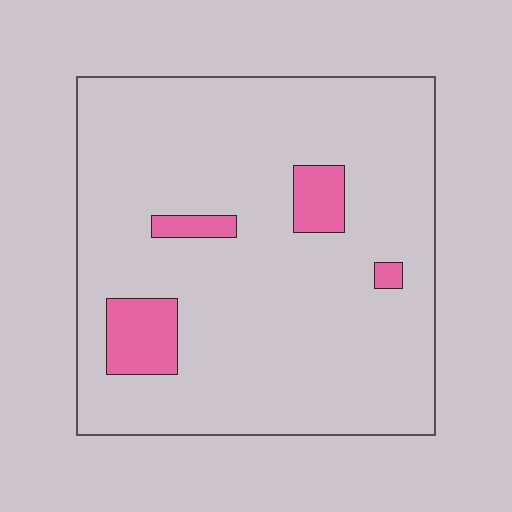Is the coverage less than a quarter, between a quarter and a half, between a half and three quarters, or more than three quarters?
Less than a quarter.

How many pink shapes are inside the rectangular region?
4.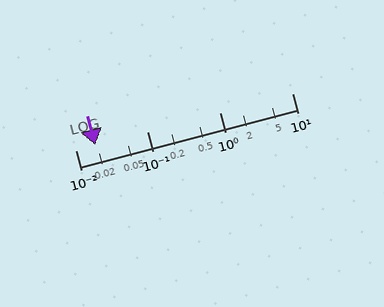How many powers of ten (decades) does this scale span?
The scale spans 3 decades, from 0.01 to 10.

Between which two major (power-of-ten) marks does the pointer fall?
The pointer is between 0.01 and 0.1.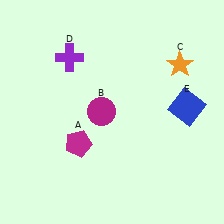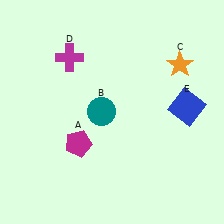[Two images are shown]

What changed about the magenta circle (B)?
In Image 1, B is magenta. In Image 2, it changed to teal.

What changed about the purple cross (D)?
In Image 1, D is purple. In Image 2, it changed to magenta.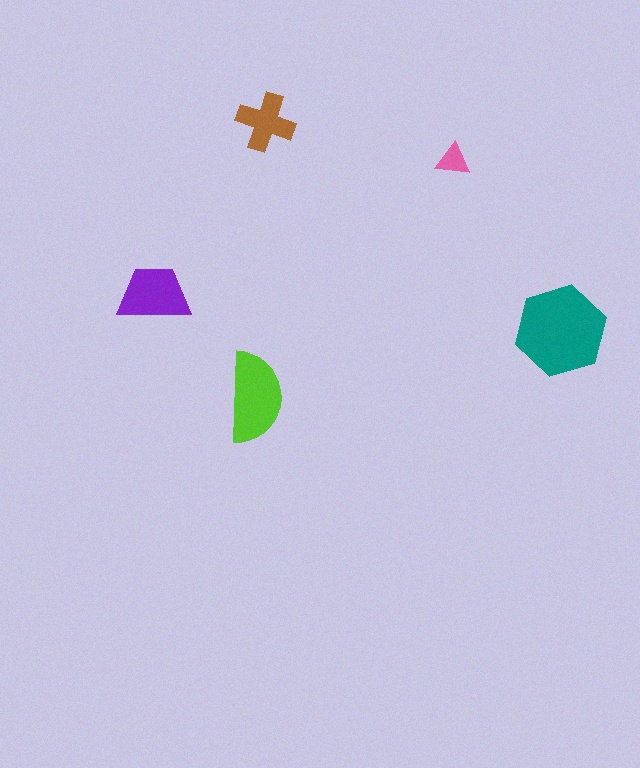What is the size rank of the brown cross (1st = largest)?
4th.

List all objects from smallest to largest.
The pink triangle, the brown cross, the purple trapezoid, the lime semicircle, the teal hexagon.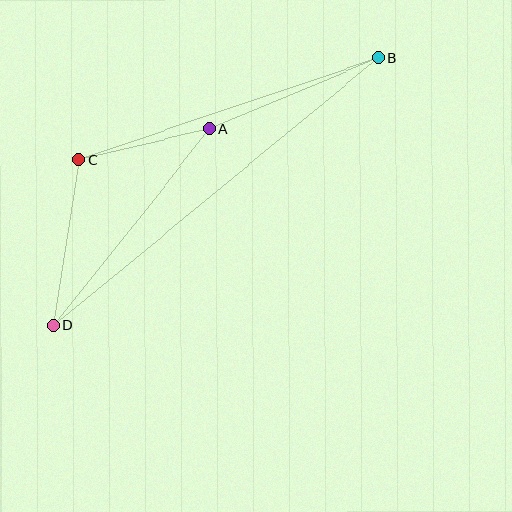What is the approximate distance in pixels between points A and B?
The distance between A and B is approximately 183 pixels.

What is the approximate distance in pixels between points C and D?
The distance between C and D is approximately 168 pixels.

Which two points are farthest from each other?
Points B and D are farthest from each other.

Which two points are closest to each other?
Points A and C are closest to each other.